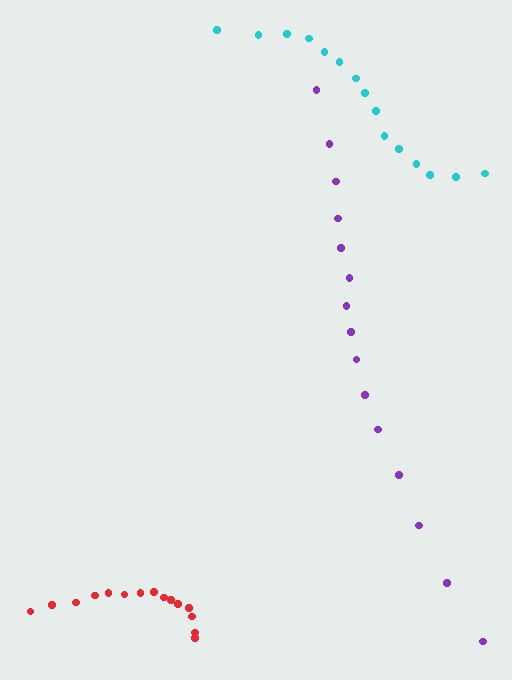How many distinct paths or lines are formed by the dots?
There are 3 distinct paths.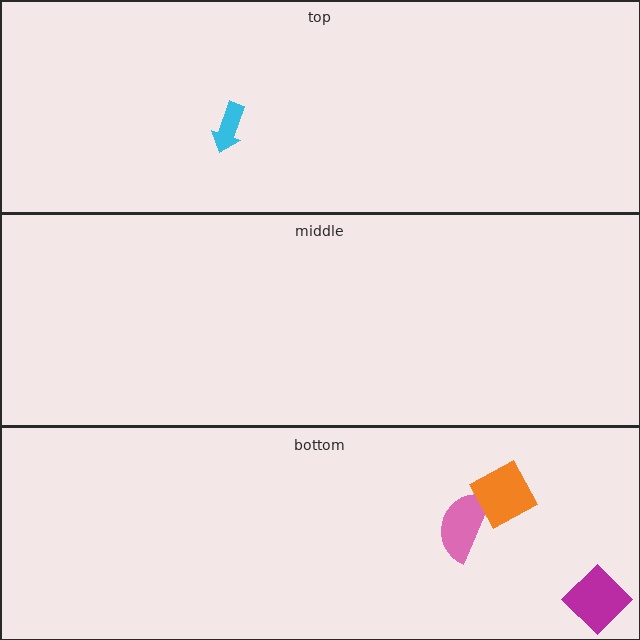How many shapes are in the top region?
1.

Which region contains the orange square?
The bottom region.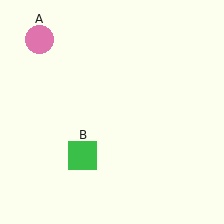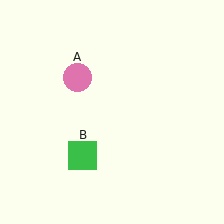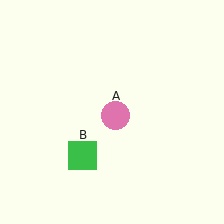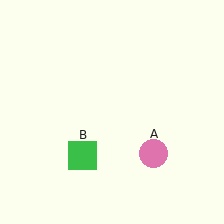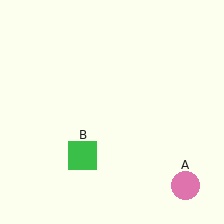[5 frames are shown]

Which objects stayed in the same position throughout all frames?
Green square (object B) remained stationary.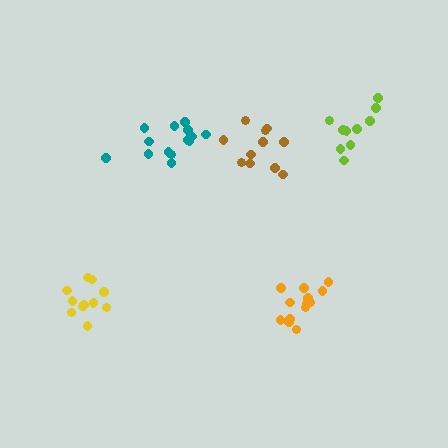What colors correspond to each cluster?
The clusters are colored: teal, orange, brown, yellow, lime.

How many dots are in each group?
Group 1: 14 dots, Group 2: 13 dots, Group 3: 11 dots, Group 4: 11 dots, Group 5: 10 dots (59 total).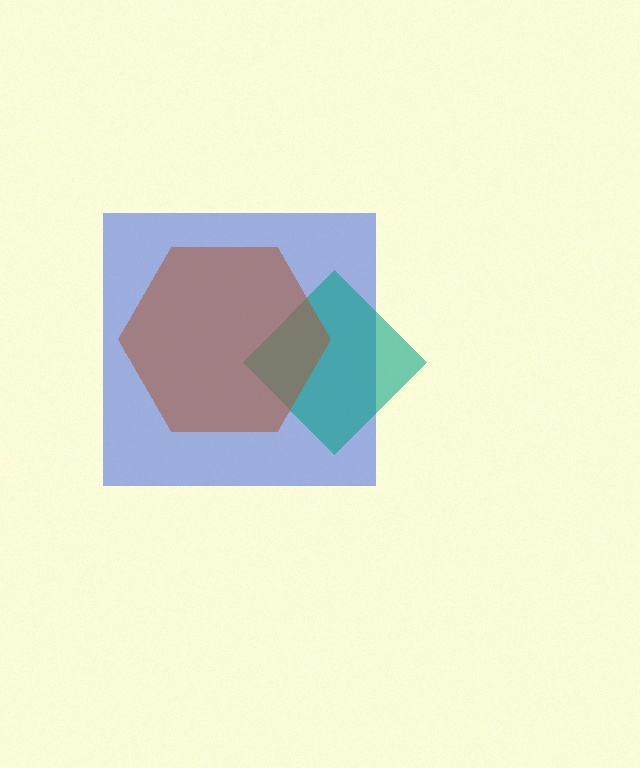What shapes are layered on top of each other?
The layered shapes are: a blue square, a teal diamond, a brown hexagon.